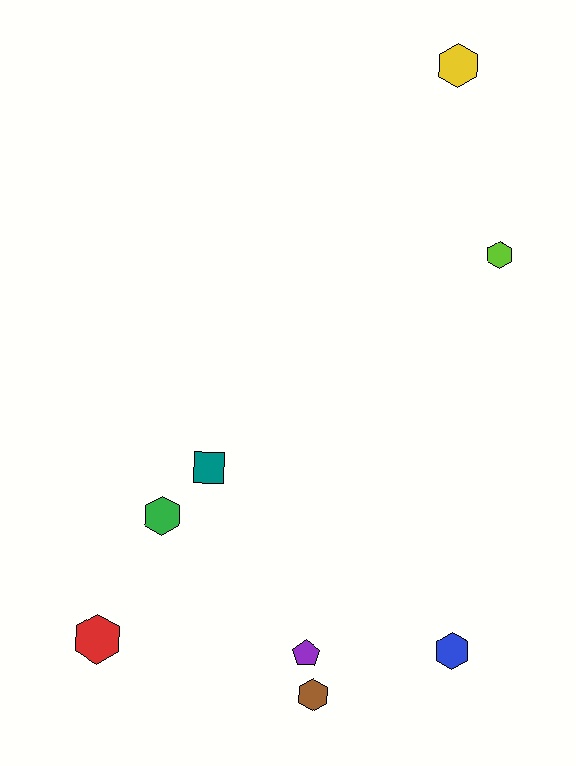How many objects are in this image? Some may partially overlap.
There are 8 objects.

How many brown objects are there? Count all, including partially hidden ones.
There is 1 brown object.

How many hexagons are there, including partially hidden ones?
There are 6 hexagons.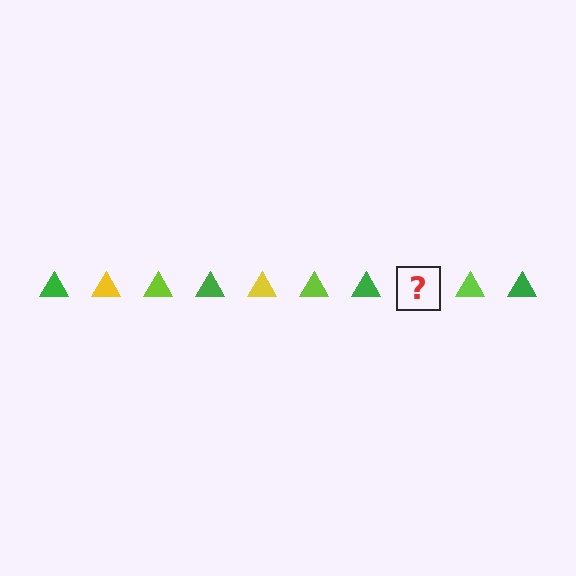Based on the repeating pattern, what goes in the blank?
The blank should be a yellow triangle.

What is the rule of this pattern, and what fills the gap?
The rule is that the pattern cycles through green, yellow, lime triangles. The gap should be filled with a yellow triangle.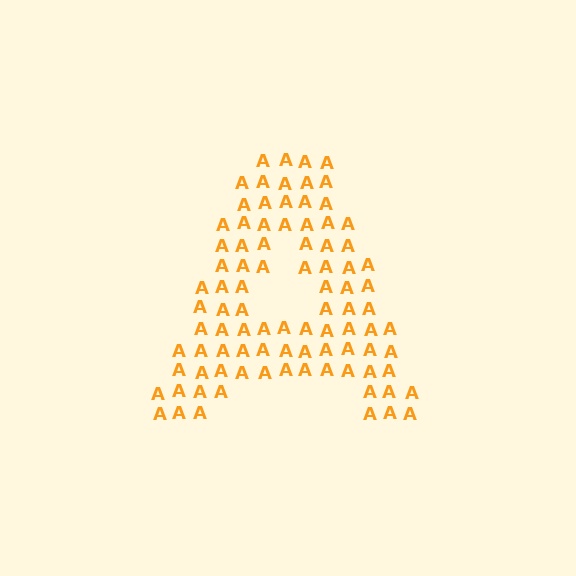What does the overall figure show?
The overall figure shows the letter A.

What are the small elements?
The small elements are letter A's.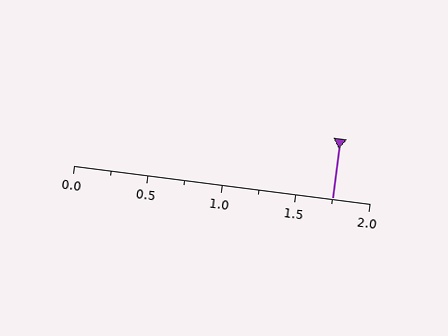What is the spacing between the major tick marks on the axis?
The major ticks are spaced 0.5 apart.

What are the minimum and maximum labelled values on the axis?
The axis runs from 0.0 to 2.0.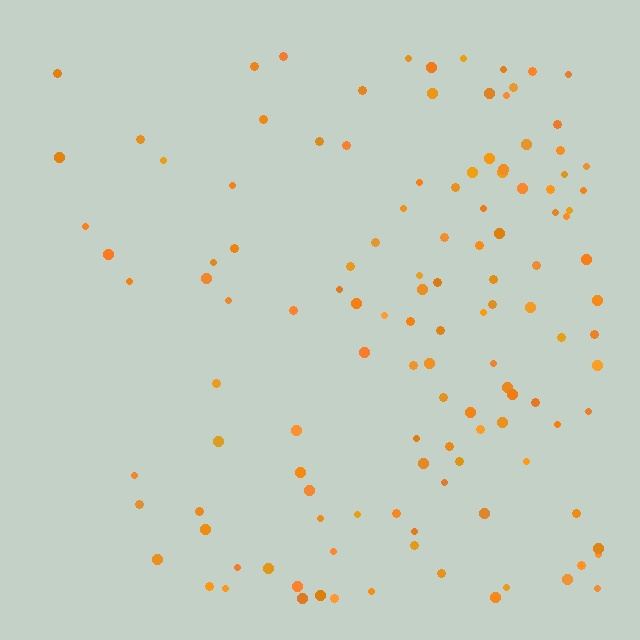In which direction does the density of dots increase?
From left to right, with the right side densest.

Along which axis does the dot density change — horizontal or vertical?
Horizontal.